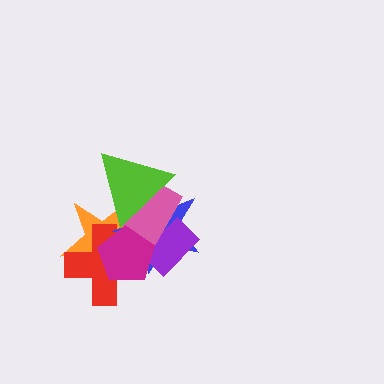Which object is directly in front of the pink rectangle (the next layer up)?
The magenta pentagon is directly in front of the pink rectangle.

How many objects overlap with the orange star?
5 objects overlap with the orange star.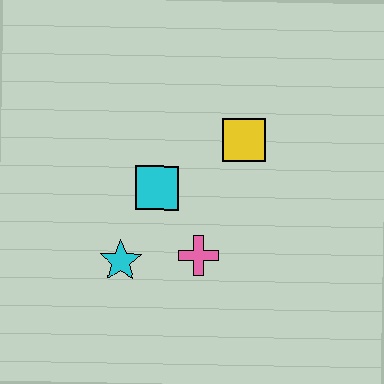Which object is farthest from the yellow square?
The cyan star is farthest from the yellow square.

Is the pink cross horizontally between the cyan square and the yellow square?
Yes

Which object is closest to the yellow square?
The cyan square is closest to the yellow square.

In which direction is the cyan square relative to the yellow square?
The cyan square is to the left of the yellow square.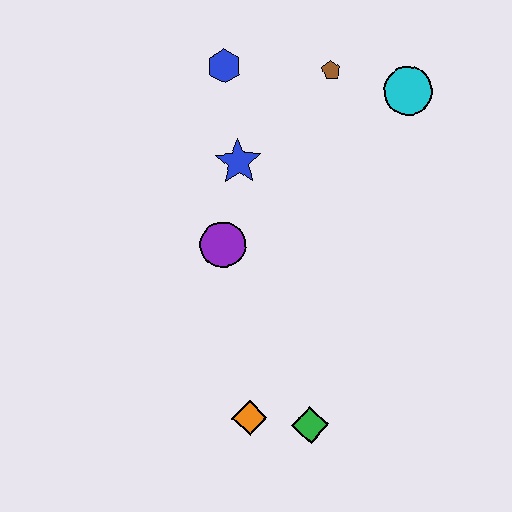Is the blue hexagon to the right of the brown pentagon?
No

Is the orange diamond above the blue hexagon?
No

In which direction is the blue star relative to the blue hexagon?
The blue star is below the blue hexagon.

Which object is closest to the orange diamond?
The green diamond is closest to the orange diamond.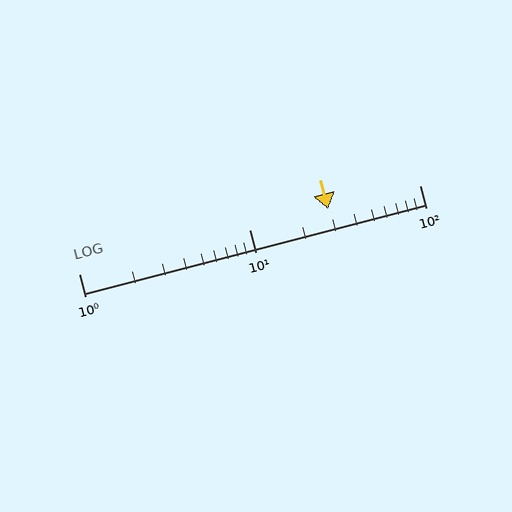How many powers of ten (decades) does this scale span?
The scale spans 2 decades, from 1 to 100.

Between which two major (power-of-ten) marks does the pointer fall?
The pointer is between 10 and 100.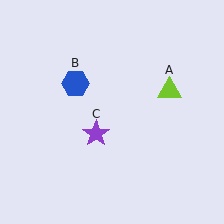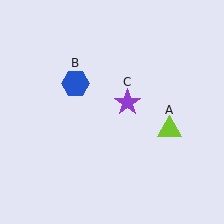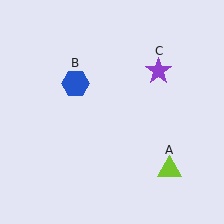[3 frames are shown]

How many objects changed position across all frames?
2 objects changed position: lime triangle (object A), purple star (object C).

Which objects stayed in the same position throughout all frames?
Blue hexagon (object B) remained stationary.